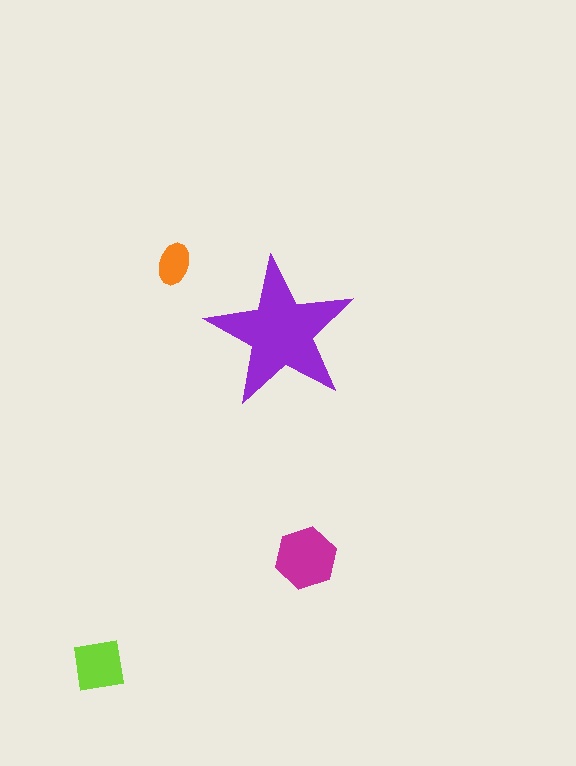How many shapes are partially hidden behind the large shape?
0 shapes are partially hidden.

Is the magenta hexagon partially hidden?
No, the magenta hexagon is fully visible.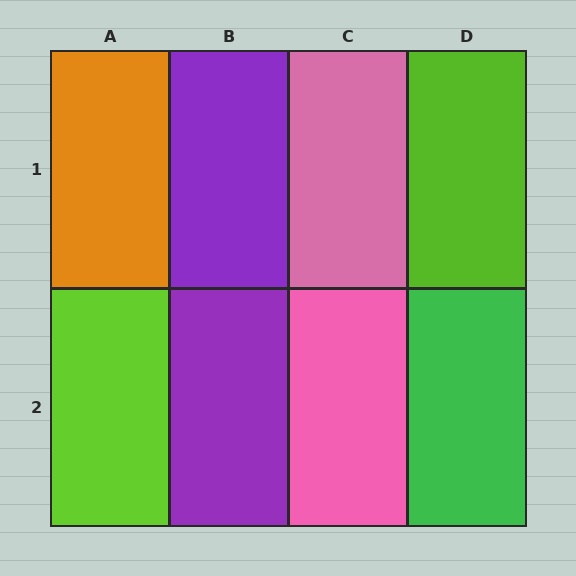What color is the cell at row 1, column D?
Lime.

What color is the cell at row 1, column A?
Orange.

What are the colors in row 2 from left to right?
Lime, purple, pink, green.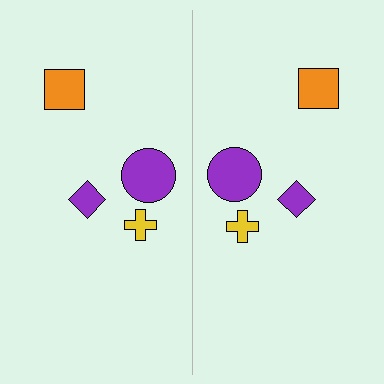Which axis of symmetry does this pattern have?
The pattern has a vertical axis of symmetry running through the center of the image.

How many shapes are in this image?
There are 8 shapes in this image.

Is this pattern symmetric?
Yes, this pattern has bilateral (reflection) symmetry.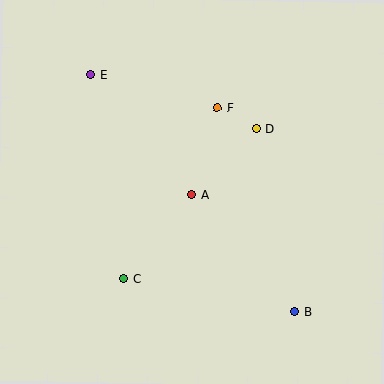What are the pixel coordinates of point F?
Point F is at (217, 108).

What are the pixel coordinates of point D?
Point D is at (256, 129).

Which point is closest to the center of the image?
Point A at (192, 195) is closest to the center.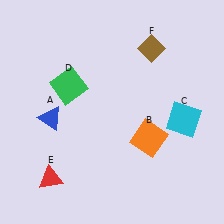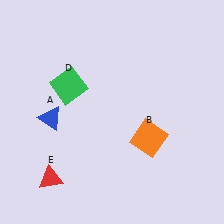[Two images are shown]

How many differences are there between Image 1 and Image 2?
There are 2 differences between the two images.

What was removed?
The brown diamond (F), the cyan square (C) were removed in Image 2.